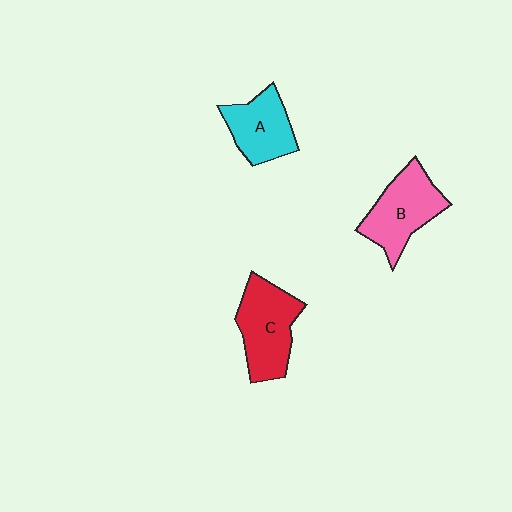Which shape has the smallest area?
Shape A (cyan).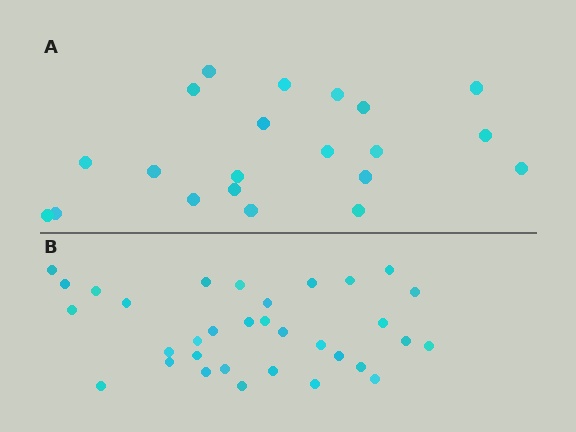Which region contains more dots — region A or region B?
Region B (the bottom region) has more dots.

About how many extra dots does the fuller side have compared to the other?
Region B has roughly 12 or so more dots than region A.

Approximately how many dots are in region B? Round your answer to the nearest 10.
About 30 dots. (The exact count is 33, which rounds to 30.)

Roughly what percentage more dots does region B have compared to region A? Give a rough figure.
About 55% more.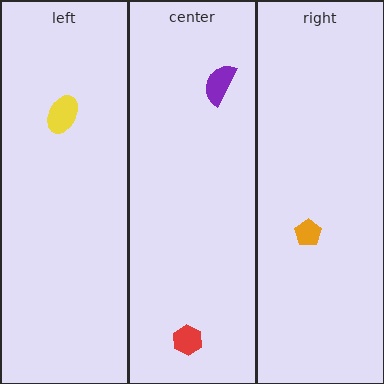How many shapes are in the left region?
1.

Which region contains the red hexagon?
The center region.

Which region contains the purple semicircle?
The center region.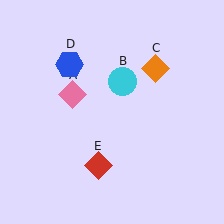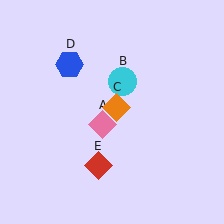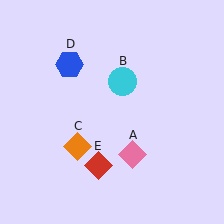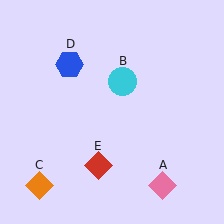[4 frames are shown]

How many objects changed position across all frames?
2 objects changed position: pink diamond (object A), orange diamond (object C).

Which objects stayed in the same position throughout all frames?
Cyan circle (object B) and blue hexagon (object D) and red diamond (object E) remained stationary.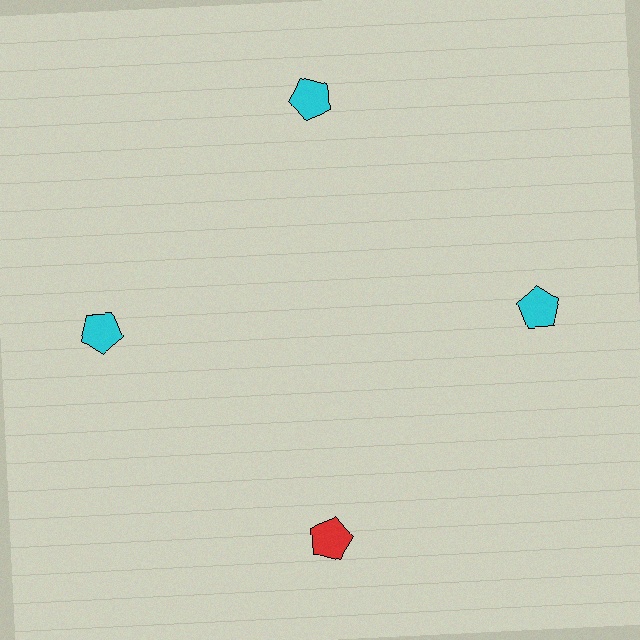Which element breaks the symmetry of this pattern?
The red pentagon at roughly the 6 o'clock position breaks the symmetry. All other shapes are cyan pentagons.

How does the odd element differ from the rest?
It has a different color: red instead of cyan.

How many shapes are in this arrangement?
There are 4 shapes arranged in a ring pattern.